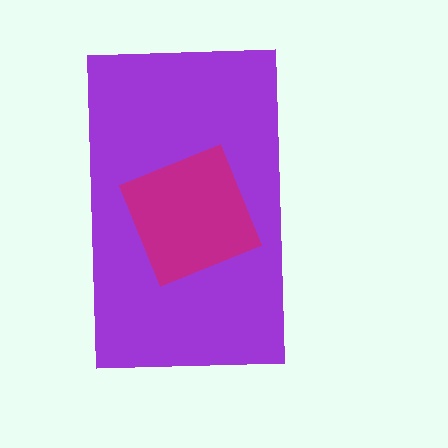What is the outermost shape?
The purple rectangle.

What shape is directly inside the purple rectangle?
The magenta diamond.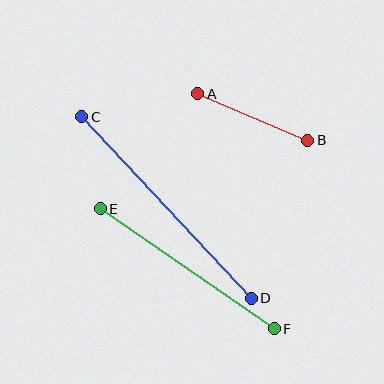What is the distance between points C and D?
The distance is approximately 248 pixels.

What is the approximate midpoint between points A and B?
The midpoint is at approximately (253, 117) pixels.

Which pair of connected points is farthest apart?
Points C and D are farthest apart.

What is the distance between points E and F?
The distance is approximately 211 pixels.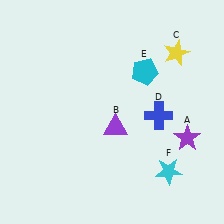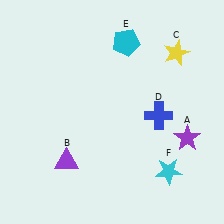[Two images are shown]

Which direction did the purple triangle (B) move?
The purple triangle (B) moved left.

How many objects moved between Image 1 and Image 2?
2 objects moved between the two images.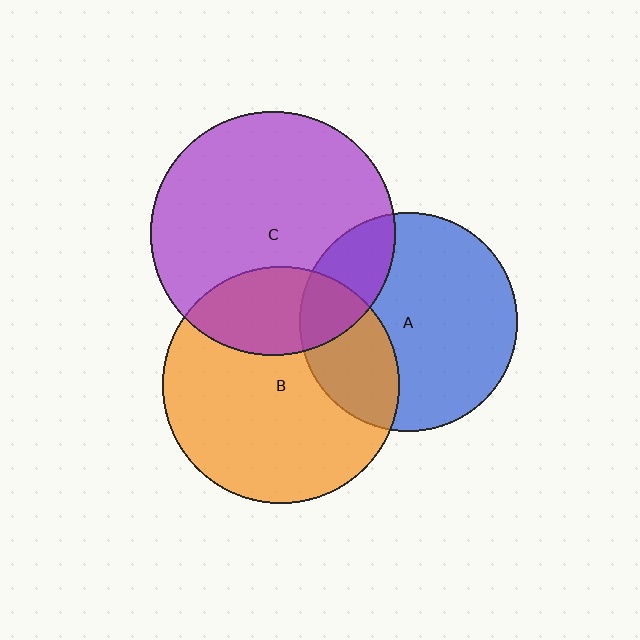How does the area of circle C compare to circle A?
Approximately 1.3 times.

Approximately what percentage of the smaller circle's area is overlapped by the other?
Approximately 30%.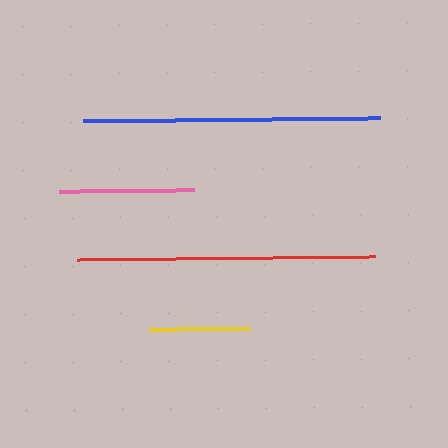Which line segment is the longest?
The red line is the longest at approximately 298 pixels.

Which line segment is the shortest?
The yellow line is the shortest at approximately 101 pixels.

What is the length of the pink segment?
The pink segment is approximately 135 pixels long.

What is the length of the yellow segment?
The yellow segment is approximately 101 pixels long.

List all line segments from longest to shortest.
From longest to shortest: red, blue, pink, yellow.